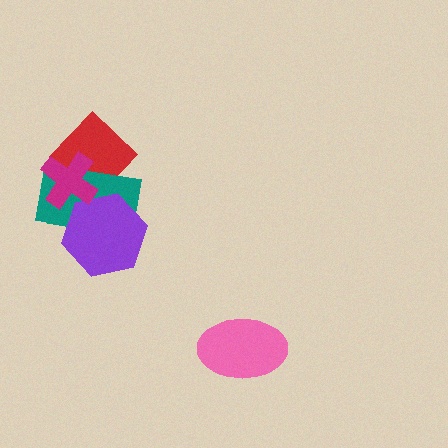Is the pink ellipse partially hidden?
No, no other shape covers it.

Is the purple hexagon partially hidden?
Yes, it is partially covered by another shape.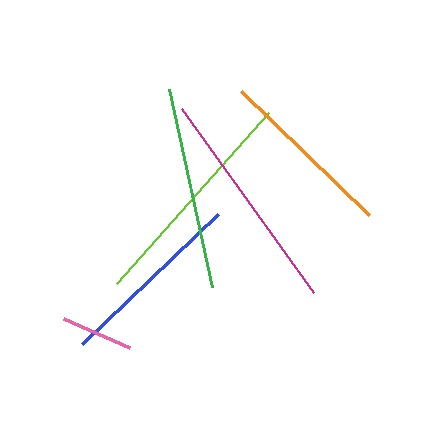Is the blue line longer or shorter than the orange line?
The blue line is longer than the orange line.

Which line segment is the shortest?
The pink line is the shortest at approximately 72 pixels.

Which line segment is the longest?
The lime line is the longest at approximately 229 pixels.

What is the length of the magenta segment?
The magenta segment is approximately 227 pixels long.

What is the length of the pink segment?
The pink segment is approximately 72 pixels long.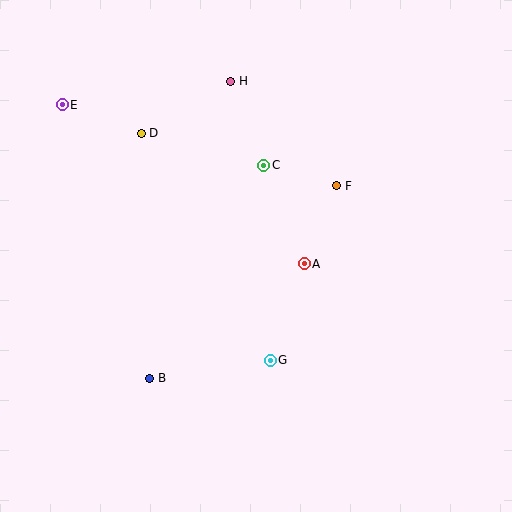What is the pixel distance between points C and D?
The distance between C and D is 126 pixels.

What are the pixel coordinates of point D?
Point D is at (141, 133).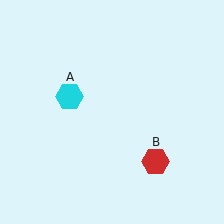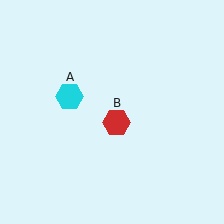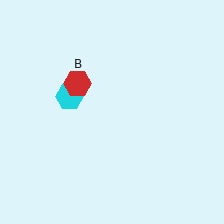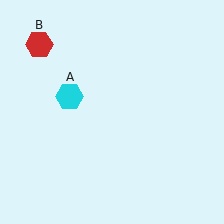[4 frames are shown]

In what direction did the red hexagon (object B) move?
The red hexagon (object B) moved up and to the left.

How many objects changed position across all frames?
1 object changed position: red hexagon (object B).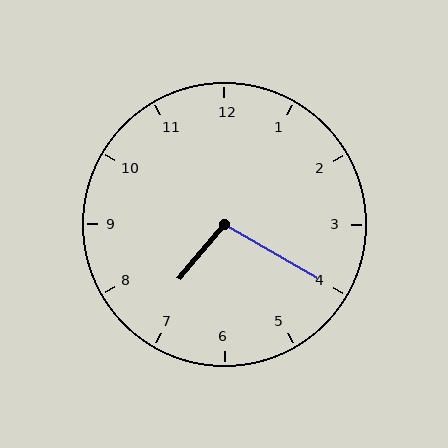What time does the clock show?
7:20.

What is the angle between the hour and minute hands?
Approximately 100 degrees.